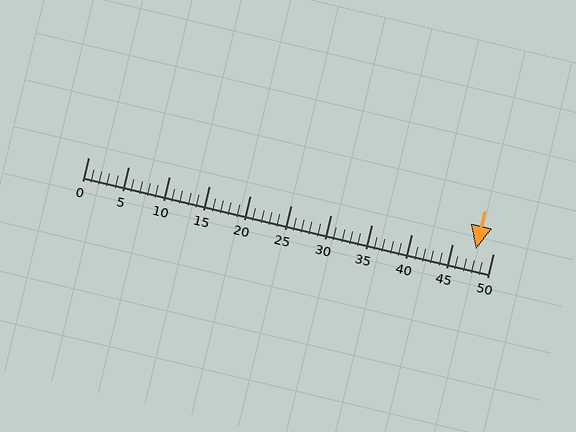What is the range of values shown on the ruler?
The ruler shows values from 0 to 50.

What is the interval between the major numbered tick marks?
The major tick marks are spaced 5 units apart.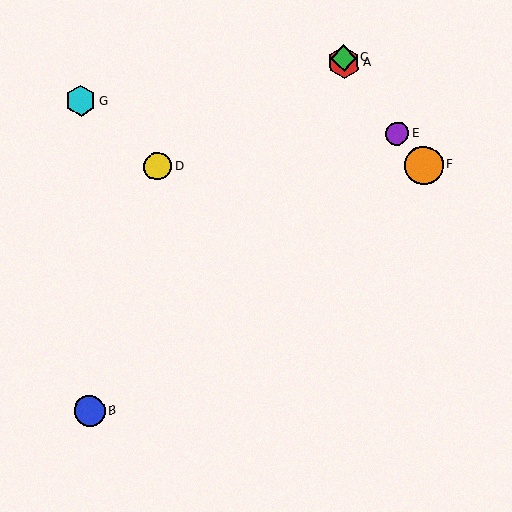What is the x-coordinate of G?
Object G is at x≈81.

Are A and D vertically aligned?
No, A is at x≈344 and D is at x≈158.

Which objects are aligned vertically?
Objects A, C are aligned vertically.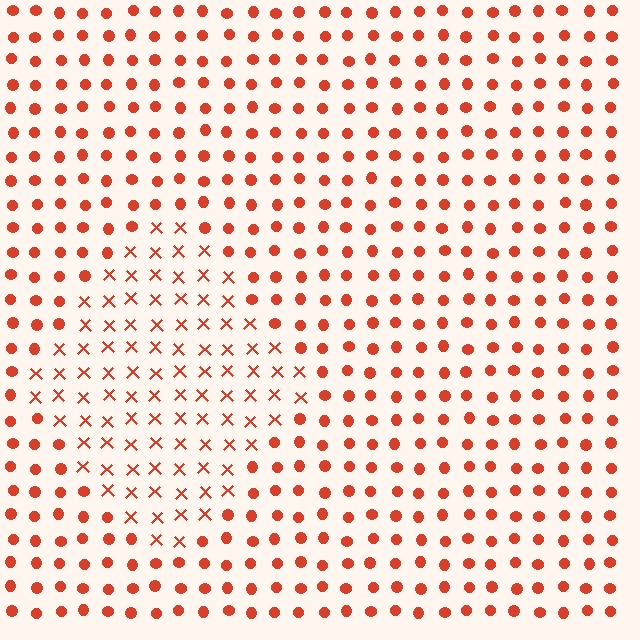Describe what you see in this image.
The image is filled with small red elements arranged in a uniform grid. A diamond-shaped region contains X marks, while the surrounding area contains circles. The boundary is defined purely by the change in element shape.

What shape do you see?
I see a diamond.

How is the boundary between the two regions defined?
The boundary is defined by a change in element shape: X marks inside vs. circles outside. All elements share the same color and spacing.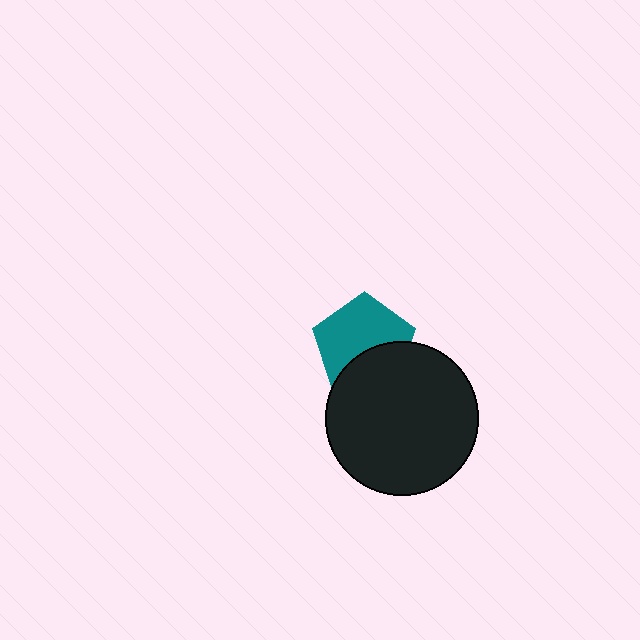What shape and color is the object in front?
The object in front is a black circle.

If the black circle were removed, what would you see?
You would see the complete teal pentagon.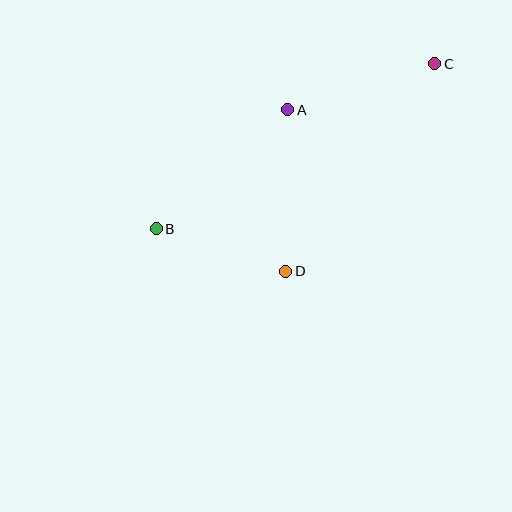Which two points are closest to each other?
Points B and D are closest to each other.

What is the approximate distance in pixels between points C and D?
The distance between C and D is approximately 256 pixels.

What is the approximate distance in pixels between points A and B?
The distance between A and B is approximately 177 pixels.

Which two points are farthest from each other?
Points B and C are farthest from each other.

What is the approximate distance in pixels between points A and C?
The distance between A and C is approximately 154 pixels.